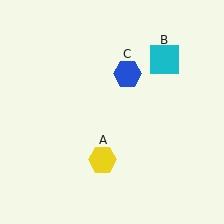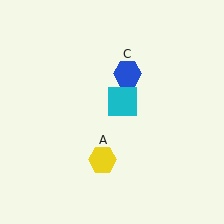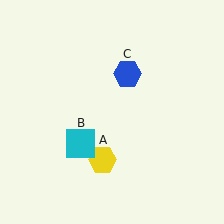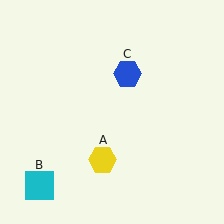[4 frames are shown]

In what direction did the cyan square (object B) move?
The cyan square (object B) moved down and to the left.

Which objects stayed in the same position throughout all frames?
Yellow hexagon (object A) and blue hexagon (object C) remained stationary.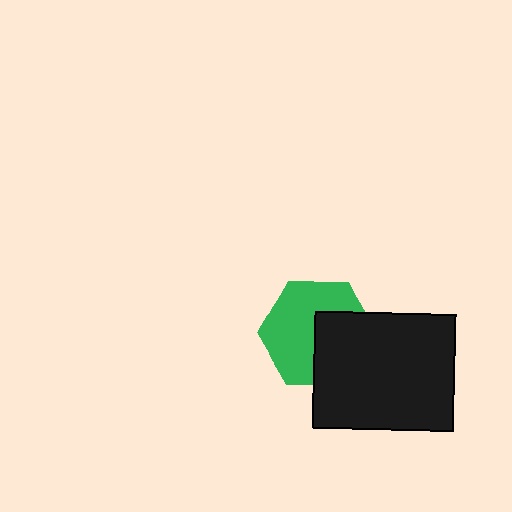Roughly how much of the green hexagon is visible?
About half of it is visible (roughly 59%).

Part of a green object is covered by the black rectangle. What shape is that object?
It is a hexagon.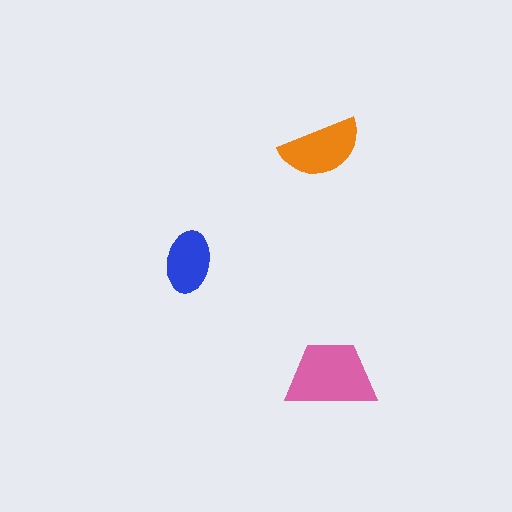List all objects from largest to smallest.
The pink trapezoid, the orange semicircle, the blue ellipse.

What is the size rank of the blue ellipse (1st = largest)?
3rd.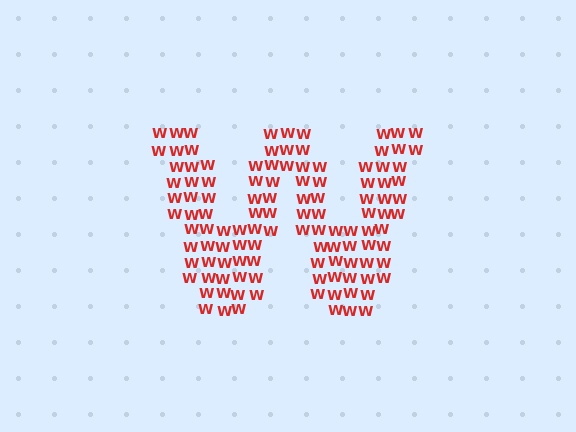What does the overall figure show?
The overall figure shows the letter W.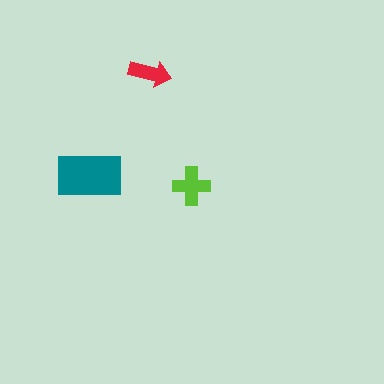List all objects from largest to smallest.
The teal rectangle, the lime cross, the red arrow.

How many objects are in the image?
There are 3 objects in the image.